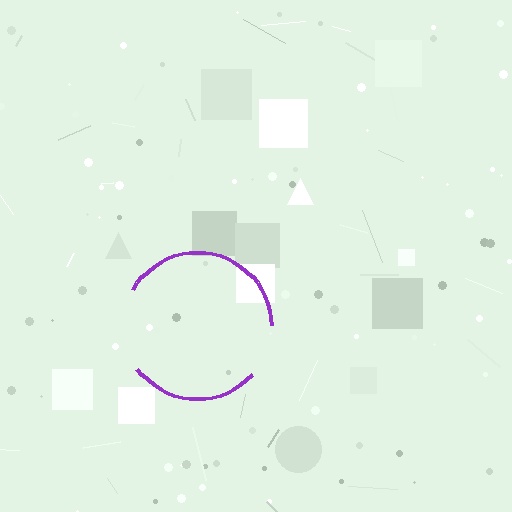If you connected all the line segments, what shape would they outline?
They would outline a circle.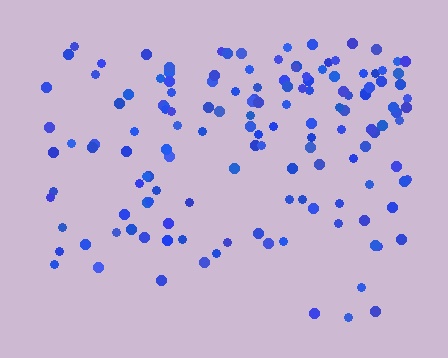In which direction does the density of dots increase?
From bottom to top, with the top side densest.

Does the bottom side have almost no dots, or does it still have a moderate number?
Still a moderate number, just noticeably fewer than the top.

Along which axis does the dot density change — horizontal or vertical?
Vertical.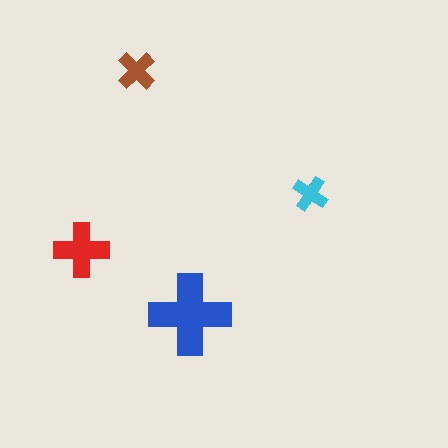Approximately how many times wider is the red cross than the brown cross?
About 1.5 times wider.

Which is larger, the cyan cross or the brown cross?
The brown one.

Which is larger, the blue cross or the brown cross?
The blue one.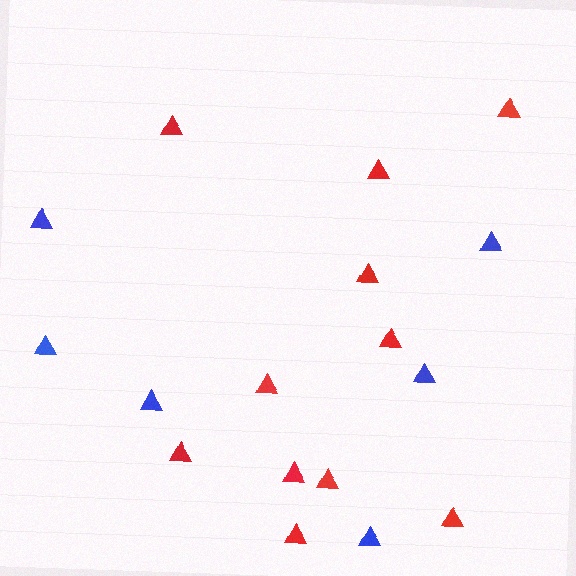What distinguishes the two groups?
There are 2 groups: one group of blue triangles (6) and one group of red triangles (11).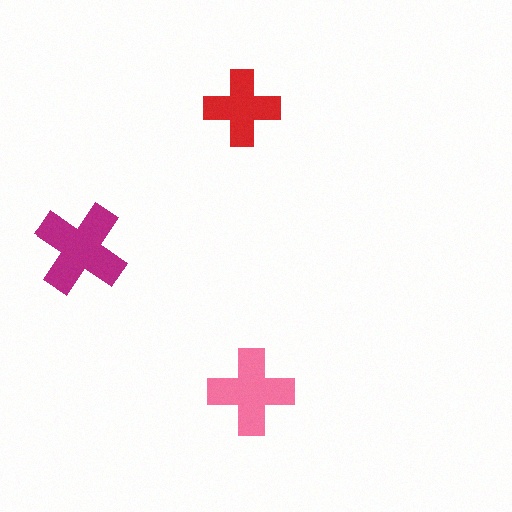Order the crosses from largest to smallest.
the magenta one, the pink one, the red one.